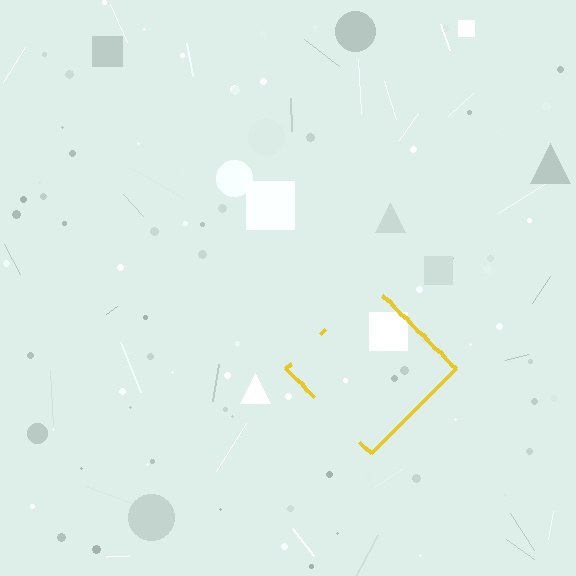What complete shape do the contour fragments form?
The contour fragments form a diamond.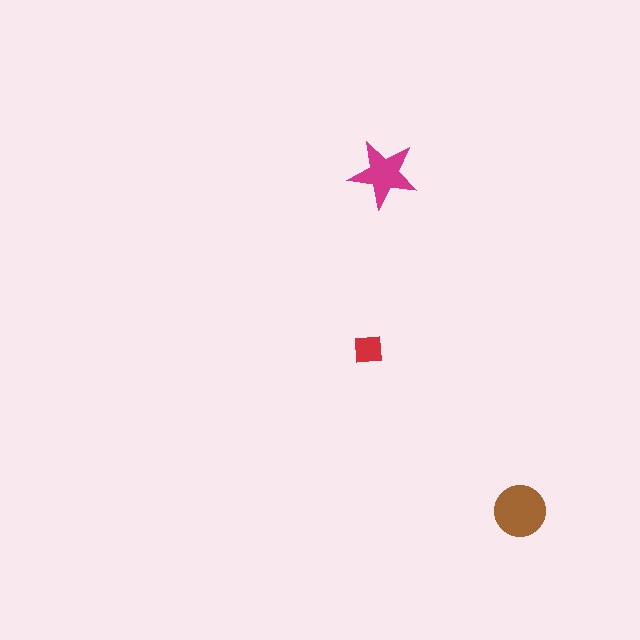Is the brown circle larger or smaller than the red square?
Larger.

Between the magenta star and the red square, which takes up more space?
The magenta star.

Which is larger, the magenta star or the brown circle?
The brown circle.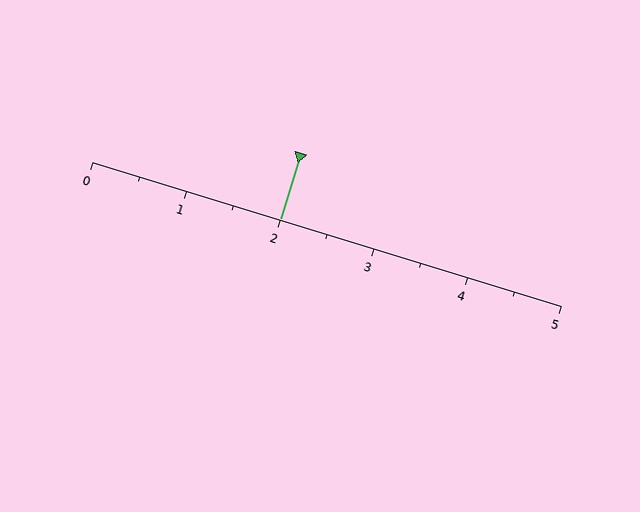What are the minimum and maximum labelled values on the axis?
The axis runs from 0 to 5.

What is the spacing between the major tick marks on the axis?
The major ticks are spaced 1 apart.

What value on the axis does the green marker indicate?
The marker indicates approximately 2.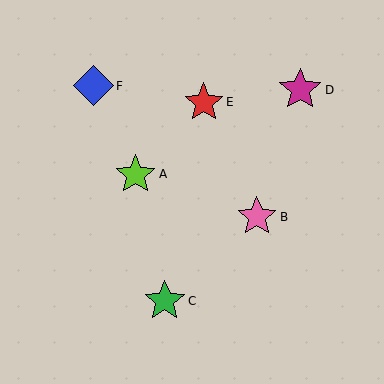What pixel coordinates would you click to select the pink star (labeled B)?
Click at (257, 217) to select the pink star B.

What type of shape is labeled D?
Shape D is a magenta star.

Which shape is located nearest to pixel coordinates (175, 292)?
The green star (labeled C) at (165, 301) is nearest to that location.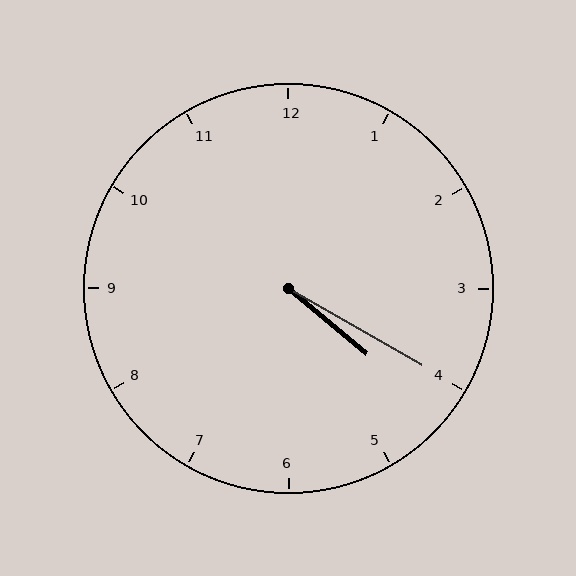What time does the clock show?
4:20.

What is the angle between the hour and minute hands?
Approximately 10 degrees.